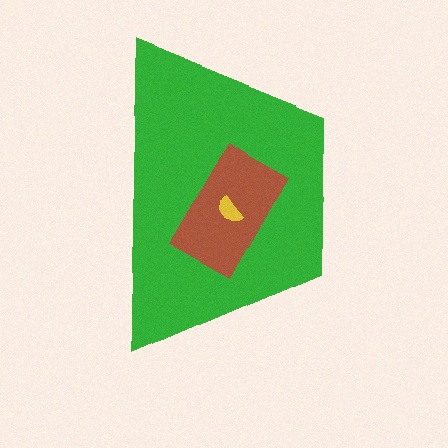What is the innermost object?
The yellow semicircle.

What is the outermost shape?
The green trapezoid.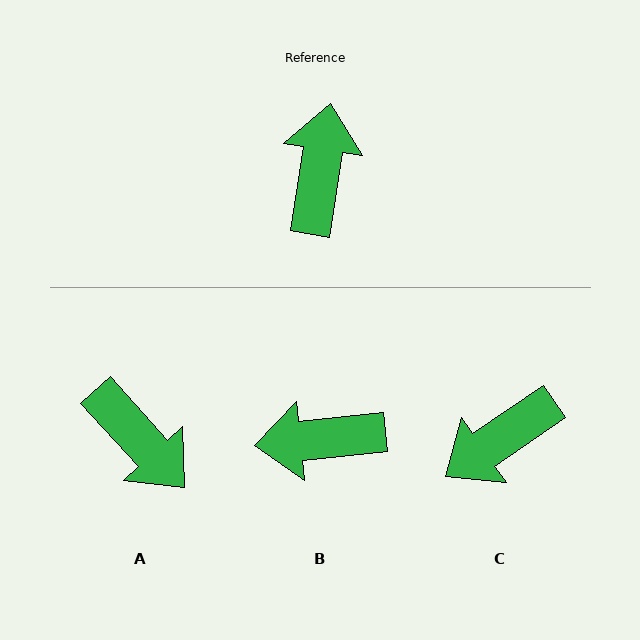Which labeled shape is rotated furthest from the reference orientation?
C, about 133 degrees away.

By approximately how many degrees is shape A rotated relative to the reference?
Approximately 129 degrees clockwise.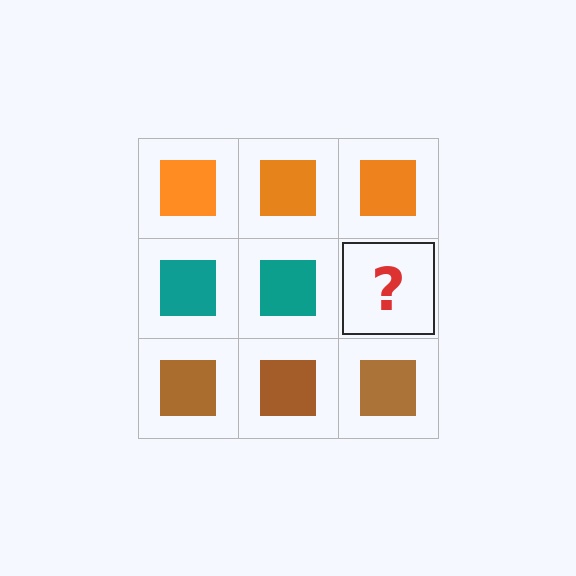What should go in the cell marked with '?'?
The missing cell should contain a teal square.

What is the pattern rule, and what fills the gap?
The rule is that each row has a consistent color. The gap should be filled with a teal square.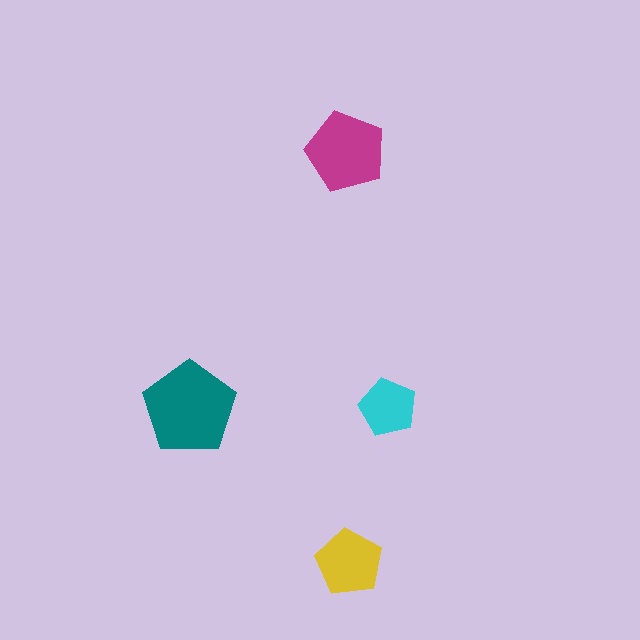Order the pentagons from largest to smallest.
the teal one, the magenta one, the yellow one, the cyan one.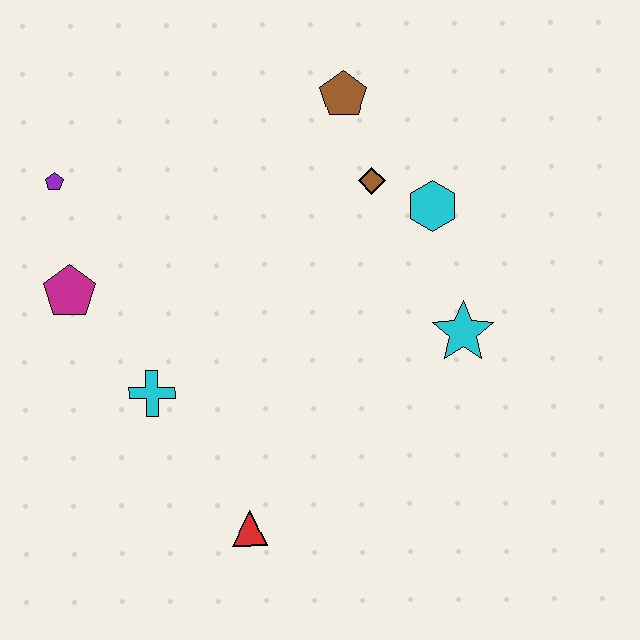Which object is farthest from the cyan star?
The purple pentagon is farthest from the cyan star.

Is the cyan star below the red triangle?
No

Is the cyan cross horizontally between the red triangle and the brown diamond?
No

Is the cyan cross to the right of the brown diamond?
No